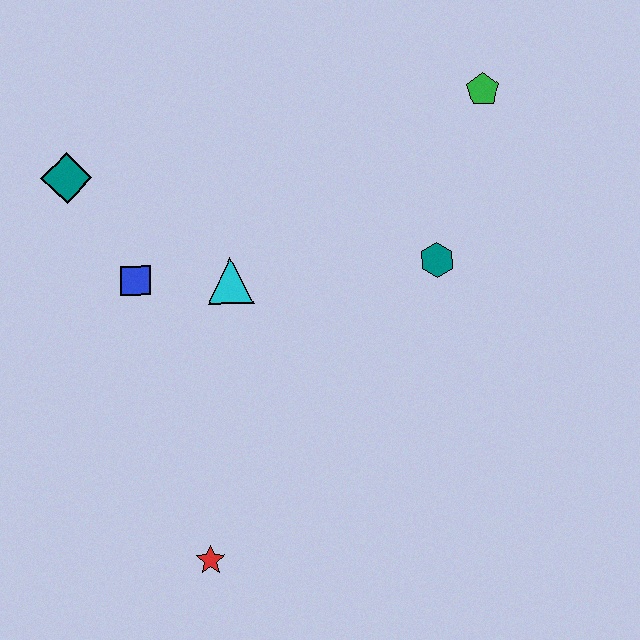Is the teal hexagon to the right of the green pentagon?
No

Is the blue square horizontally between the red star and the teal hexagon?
No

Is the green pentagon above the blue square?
Yes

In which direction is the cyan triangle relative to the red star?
The cyan triangle is above the red star.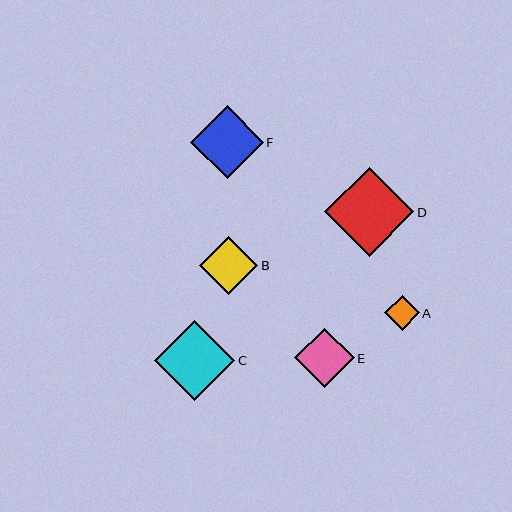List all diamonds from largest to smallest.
From largest to smallest: D, C, F, E, B, A.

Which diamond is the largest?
Diamond D is the largest with a size of approximately 89 pixels.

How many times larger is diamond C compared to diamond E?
Diamond C is approximately 1.3 times the size of diamond E.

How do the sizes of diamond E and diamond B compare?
Diamond E and diamond B are approximately the same size.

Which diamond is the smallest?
Diamond A is the smallest with a size of approximately 35 pixels.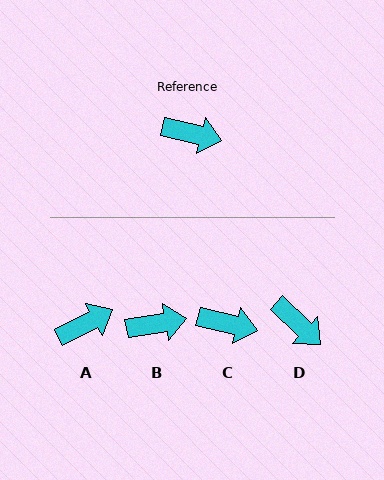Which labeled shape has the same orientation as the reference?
C.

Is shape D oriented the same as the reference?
No, it is off by about 30 degrees.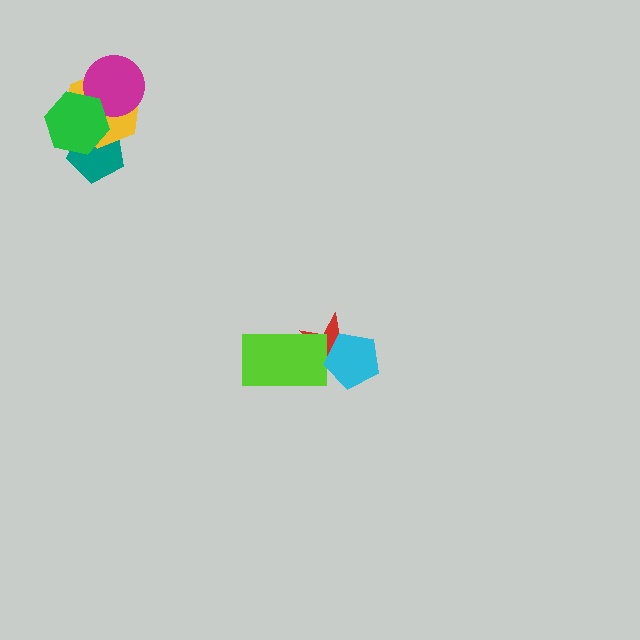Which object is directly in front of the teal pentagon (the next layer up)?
The yellow hexagon is directly in front of the teal pentagon.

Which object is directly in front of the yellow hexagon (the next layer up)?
The magenta circle is directly in front of the yellow hexagon.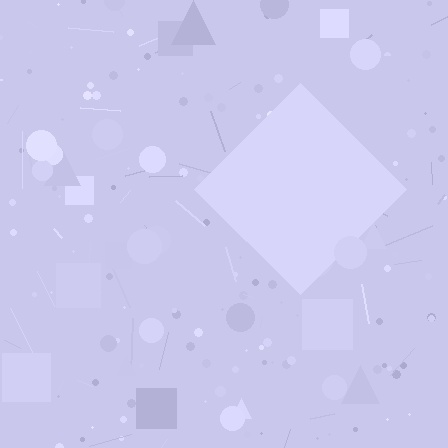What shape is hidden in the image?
A diamond is hidden in the image.